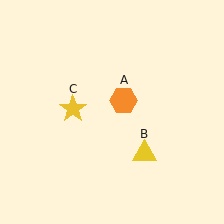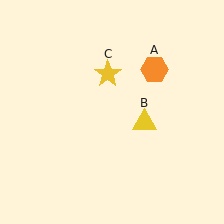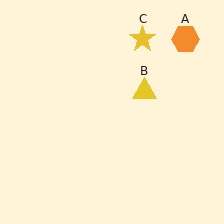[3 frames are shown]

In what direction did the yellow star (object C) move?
The yellow star (object C) moved up and to the right.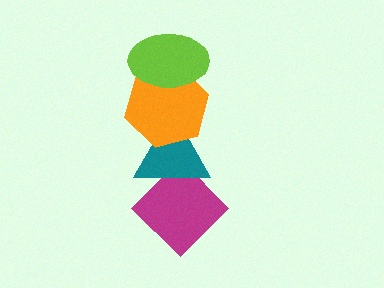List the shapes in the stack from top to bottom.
From top to bottom: the lime ellipse, the orange hexagon, the teal triangle, the magenta diamond.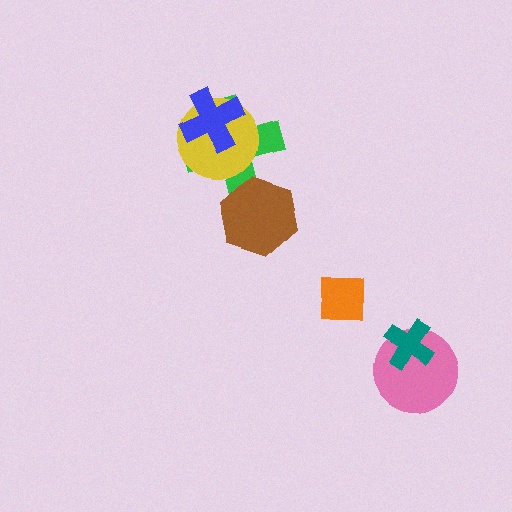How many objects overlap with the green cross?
3 objects overlap with the green cross.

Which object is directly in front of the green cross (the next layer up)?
The yellow circle is directly in front of the green cross.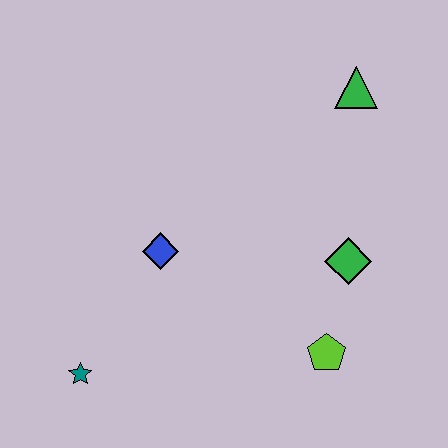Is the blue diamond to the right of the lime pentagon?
No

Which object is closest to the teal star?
The blue diamond is closest to the teal star.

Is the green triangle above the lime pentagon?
Yes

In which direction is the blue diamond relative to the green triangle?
The blue diamond is to the left of the green triangle.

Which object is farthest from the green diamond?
The teal star is farthest from the green diamond.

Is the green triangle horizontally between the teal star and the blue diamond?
No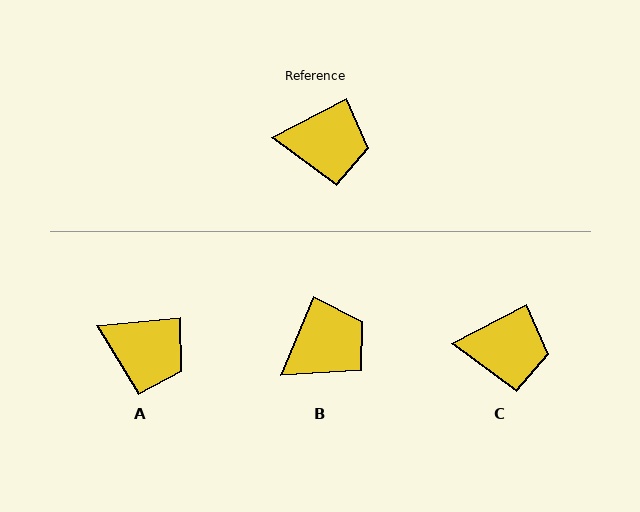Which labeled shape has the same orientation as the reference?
C.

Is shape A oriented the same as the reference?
No, it is off by about 22 degrees.